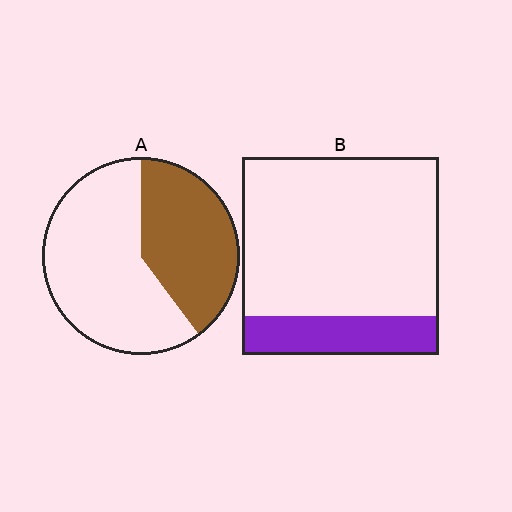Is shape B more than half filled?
No.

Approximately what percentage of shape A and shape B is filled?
A is approximately 40% and B is approximately 20%.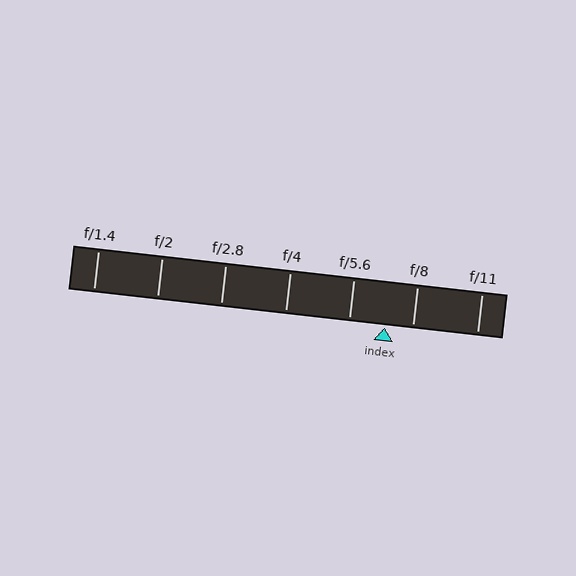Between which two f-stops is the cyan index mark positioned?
The index mark is between f/5.6 and f/8.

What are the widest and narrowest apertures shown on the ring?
The widest aperture shown is f/1.4 and the narrowest is f/11.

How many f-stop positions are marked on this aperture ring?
There are 7 f-stop positions marked.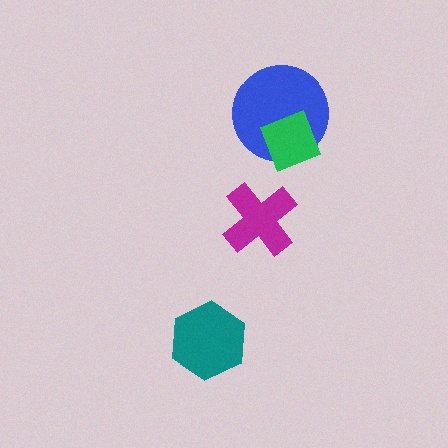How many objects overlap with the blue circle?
1 object overlaps with the blue circle.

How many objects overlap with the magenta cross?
0 objects overlap with the magenta cross.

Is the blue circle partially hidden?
Yes, it is partially covered by another shape.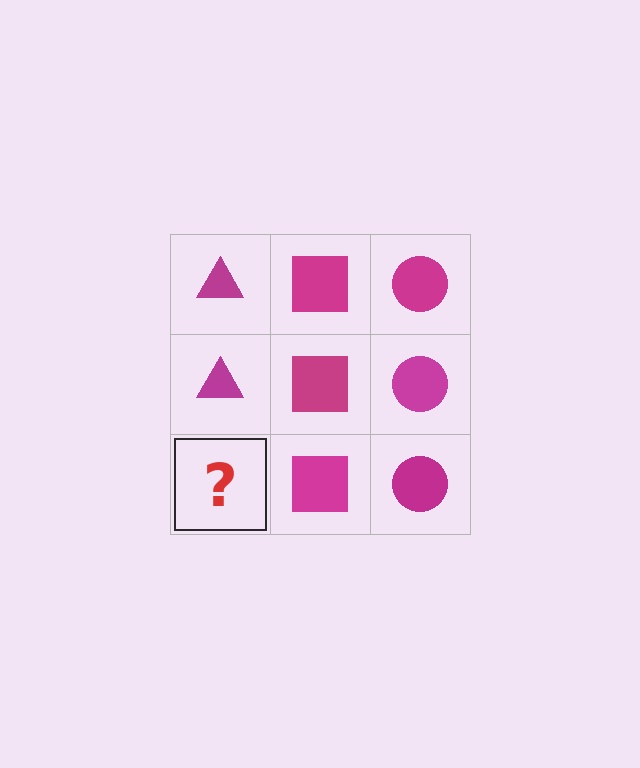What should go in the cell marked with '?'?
The missing cell should contain a magenta triangle.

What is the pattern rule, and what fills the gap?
The rule is that each column has a consistent shape. The gap should be filled with a magenta triangle.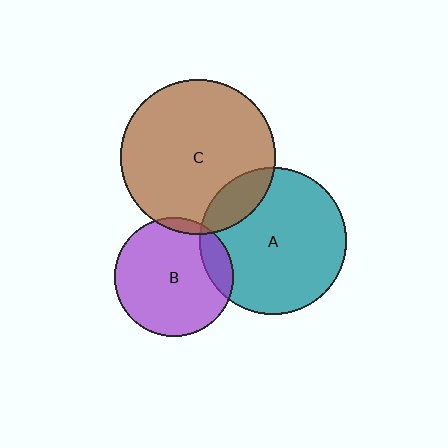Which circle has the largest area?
Circle C (brown).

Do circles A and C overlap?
Yes.